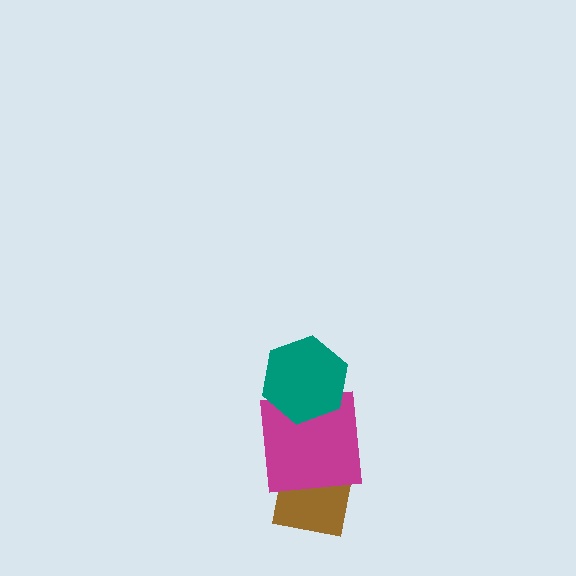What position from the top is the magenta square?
The magenta square is 2nd from the top.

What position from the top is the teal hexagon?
The teal hexagon is 1st from the top.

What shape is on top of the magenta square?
The teal hexagon is on top of the magenta square.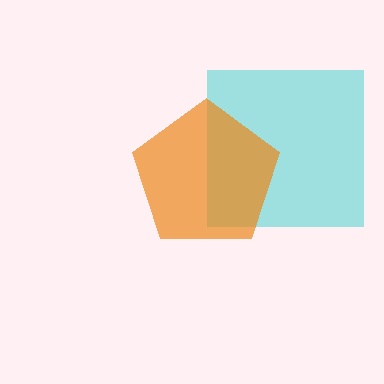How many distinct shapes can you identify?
There are 2 distinct shapes: a cyan square, an orange pentagon.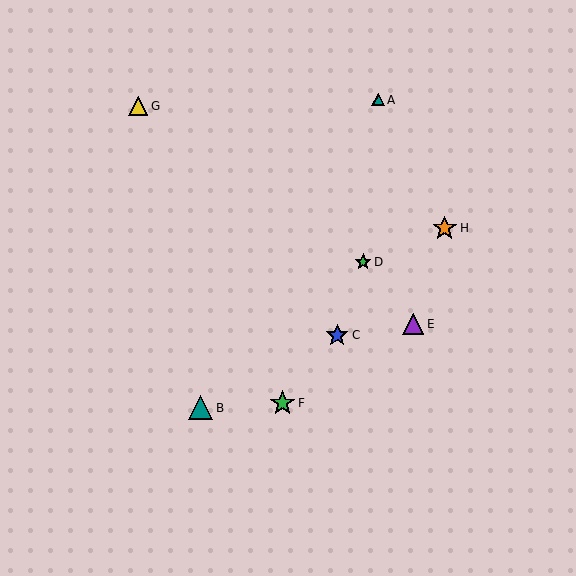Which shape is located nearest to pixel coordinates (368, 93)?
The teal triangle (labeled A) at (378, 100) is nearest to that location.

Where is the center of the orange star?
The center of the orange star is at (445, 228).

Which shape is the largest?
The green star (labeled F) is the largest.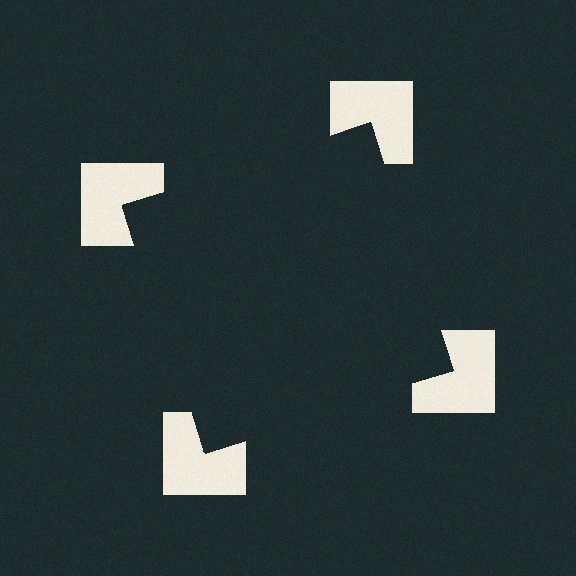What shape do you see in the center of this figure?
An illusory square — its edges are inferred from the aligned wedge cuts in the notched squares, not physically drawn.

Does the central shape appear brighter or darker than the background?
It typically appears slightly darker than the background, even though no actual brightness change is drawn.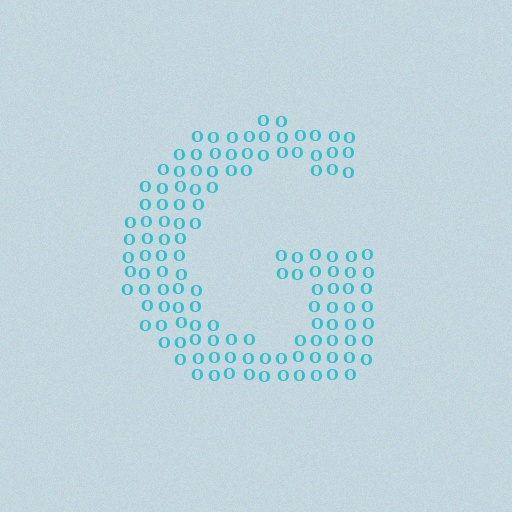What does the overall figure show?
The overall figure shows the letter G.